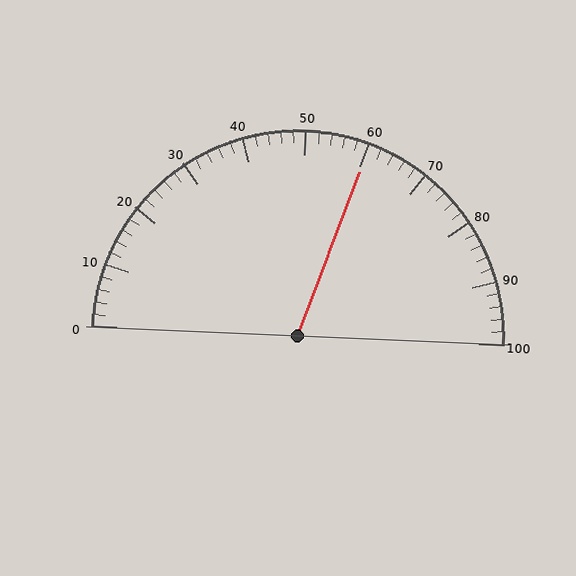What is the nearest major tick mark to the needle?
The nearest major tick mark is 60.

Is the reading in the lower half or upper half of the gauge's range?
The reading is in the upper half of the range (0 to 100).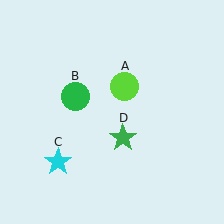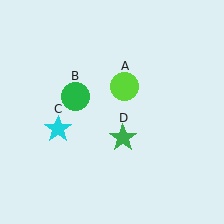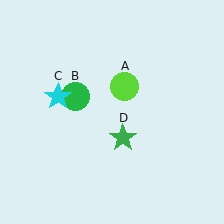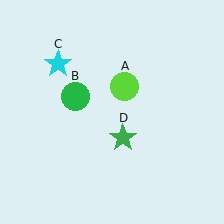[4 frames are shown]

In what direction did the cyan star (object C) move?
The cyan star (object C) moved up.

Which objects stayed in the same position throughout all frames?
Lime circle (object A) and green circle (object B) and green star (object D) remained stationary.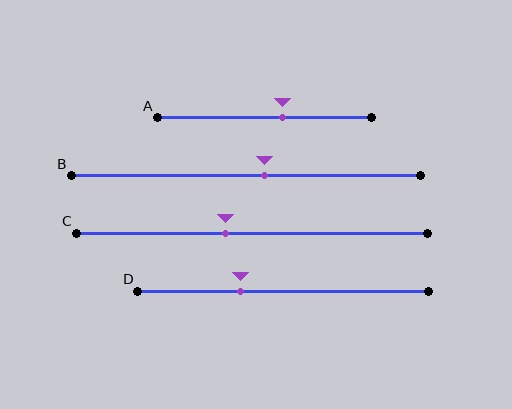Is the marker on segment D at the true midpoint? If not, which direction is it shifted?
No, the marker on segment D is shifted to the left by about 15% of the segment length.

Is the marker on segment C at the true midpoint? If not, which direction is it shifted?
No, the marker on segment C is shifted to the left by about 8% of the segment length.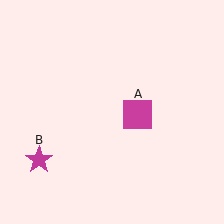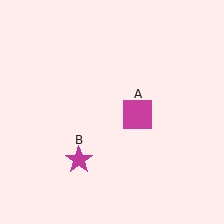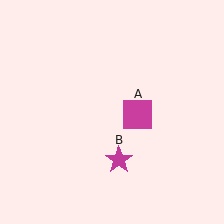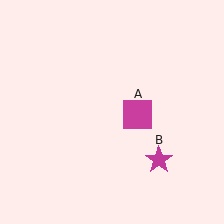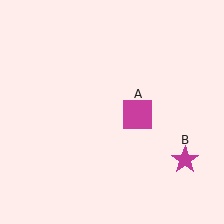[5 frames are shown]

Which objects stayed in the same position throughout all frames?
Magenta square (object A) remained stationary.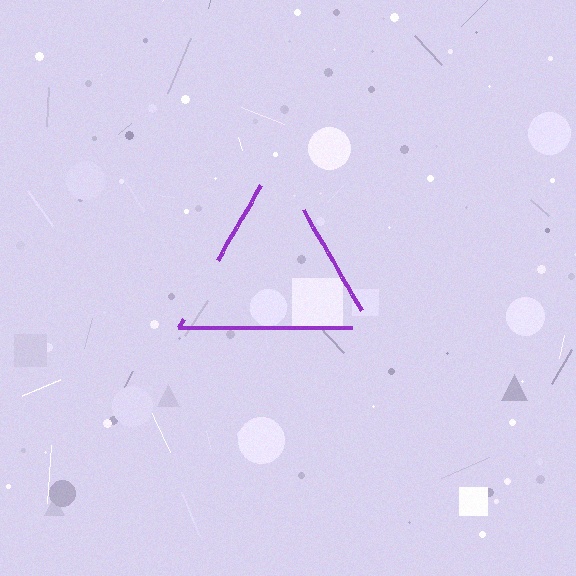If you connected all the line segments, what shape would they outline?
They would outline a triangle.